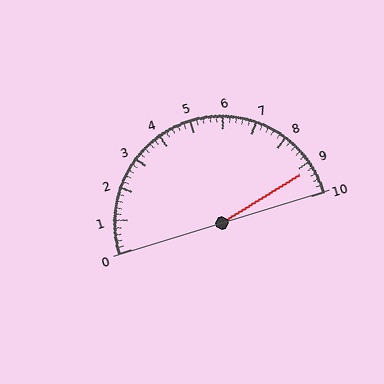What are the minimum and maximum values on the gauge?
The gauge ranges from 0 to 10.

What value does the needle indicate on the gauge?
The needle indicates approximately 9.2.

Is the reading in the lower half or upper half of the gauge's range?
The reading is in the upper half of the range (0 to 10).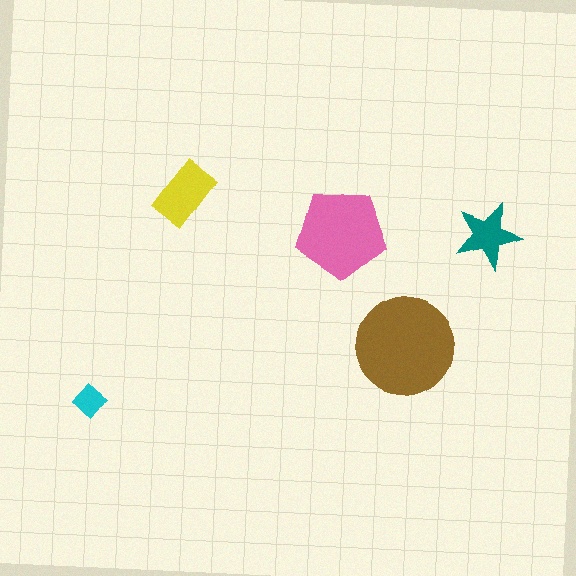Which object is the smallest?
The cyan diamond.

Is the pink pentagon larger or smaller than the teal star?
Larger.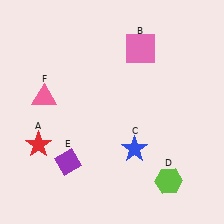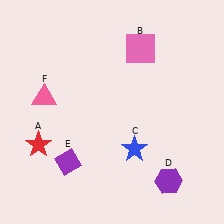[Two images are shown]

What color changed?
The hexagon (D) changed from lime in Image 1 to purple in Image 2.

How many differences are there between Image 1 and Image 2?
There is 1 difference between the two images.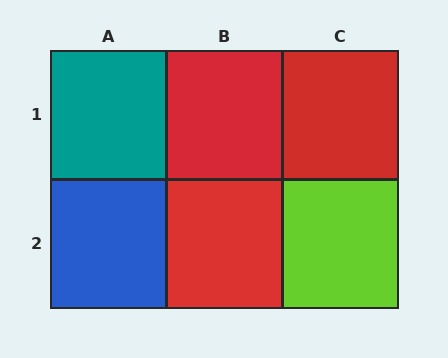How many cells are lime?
1 cell is lime.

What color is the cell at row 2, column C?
Lime.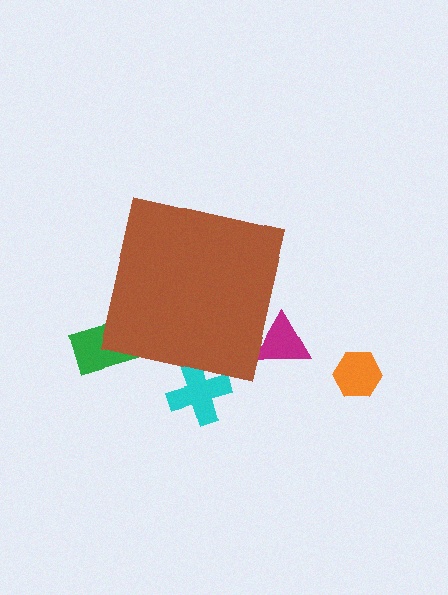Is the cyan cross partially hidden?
Yes, the cyan cross is partially hidden behind the brown square.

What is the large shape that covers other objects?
A brown square.